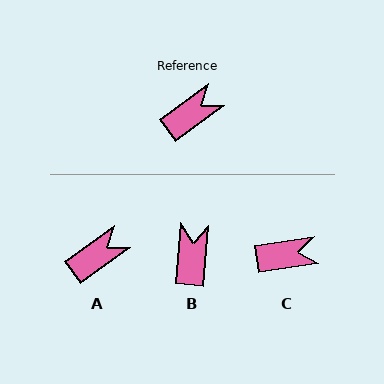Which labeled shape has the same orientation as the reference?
A.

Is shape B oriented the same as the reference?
No, it is off by about 49 degrees.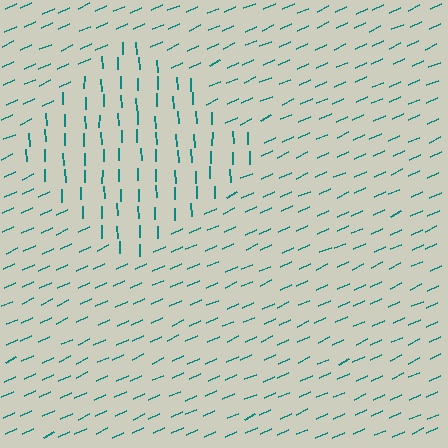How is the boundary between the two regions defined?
The boundary is defined purely by a change in line orientation (approximately 67 degrees difference). All lines are the same color and thickness.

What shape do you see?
I see a diamond.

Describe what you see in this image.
The image is filled with small teal line segments. A diamond region in the image has lines oriented differently from the surrounding lines, creating a visible texture boundary.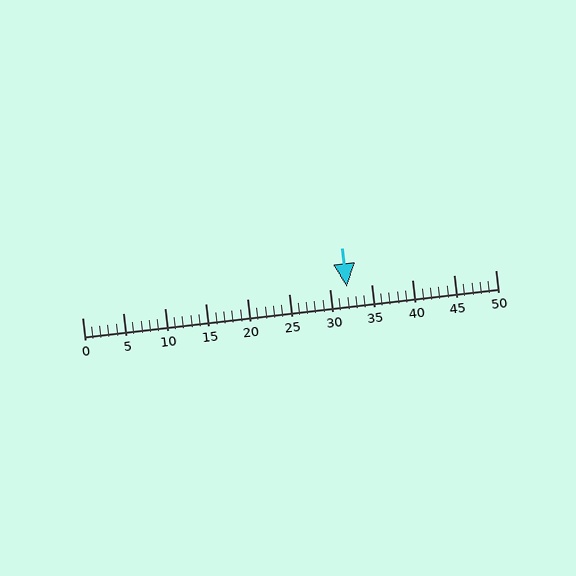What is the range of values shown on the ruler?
The ruler shows values from 0 to 50.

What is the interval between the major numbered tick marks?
The major tick marks are spaced 5 units apart.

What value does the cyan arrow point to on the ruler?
The cyan arrow points to approximately 32.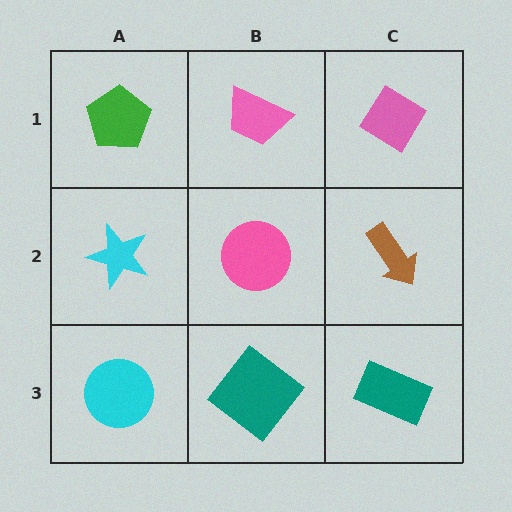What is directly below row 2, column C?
A teal rectangle.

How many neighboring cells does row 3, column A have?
2.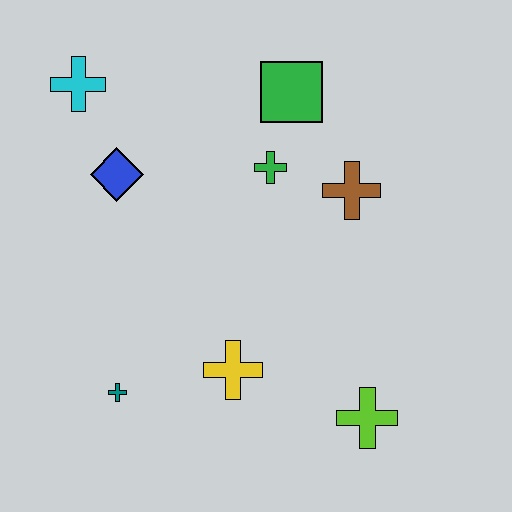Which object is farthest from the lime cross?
The cyan cross is farthest from the lime cross.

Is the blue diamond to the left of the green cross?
Yes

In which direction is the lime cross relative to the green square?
The lime cross is below the green square.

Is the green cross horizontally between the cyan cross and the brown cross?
Yes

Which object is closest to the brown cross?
The green cross is closest to the brown cross.